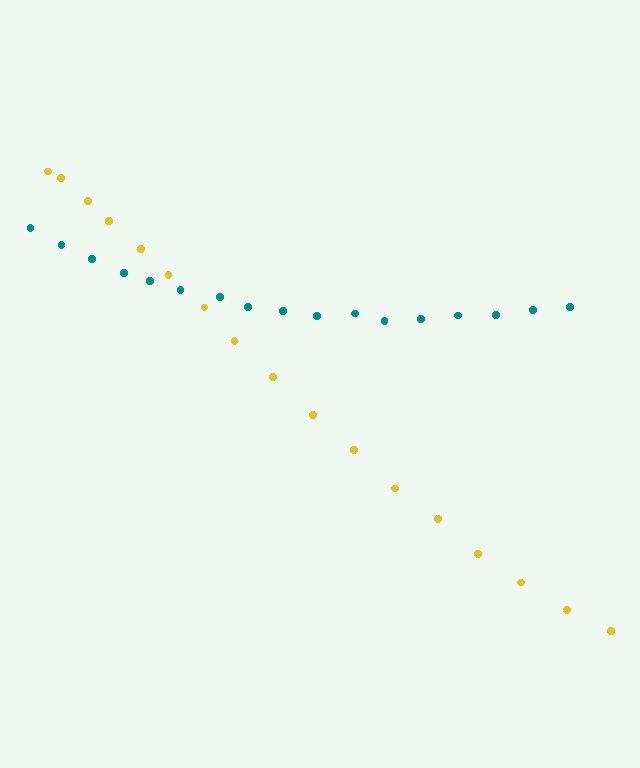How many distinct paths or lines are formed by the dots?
There are 2 distinct paths.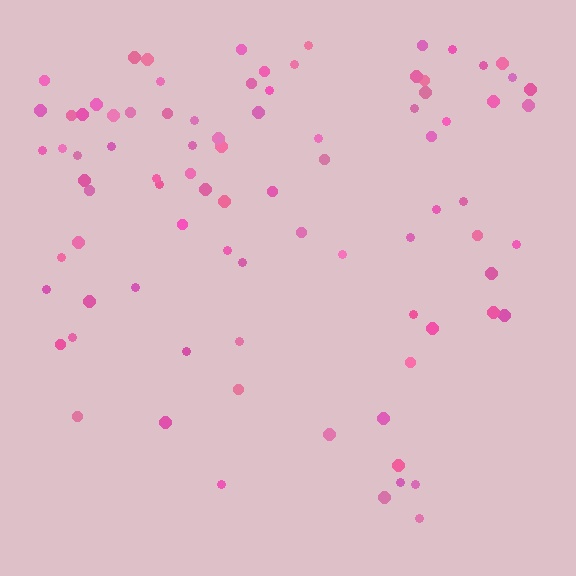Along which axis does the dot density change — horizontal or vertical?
Vertical.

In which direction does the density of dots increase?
From bottom to top, with the top side densest.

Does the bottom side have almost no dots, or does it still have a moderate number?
Still a moderate number, just noticeably fewer than the top.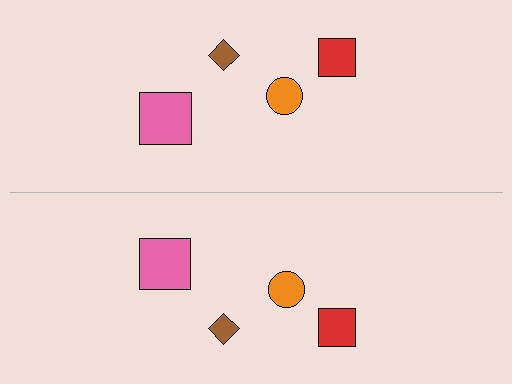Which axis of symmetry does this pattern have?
The pattern has a horizontal axis of symmetry running through the center of the image.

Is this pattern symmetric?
Yes, this pattern has bilateral (reflection) symmetry.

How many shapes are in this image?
There are 8 shapes in this image.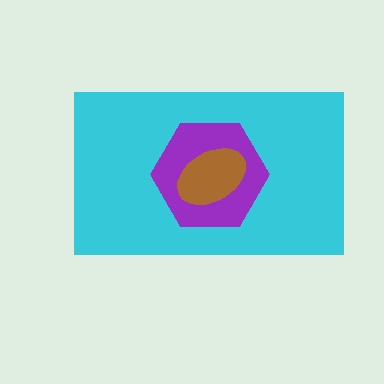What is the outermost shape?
The cyan rectangle.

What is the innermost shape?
The brown ellipse.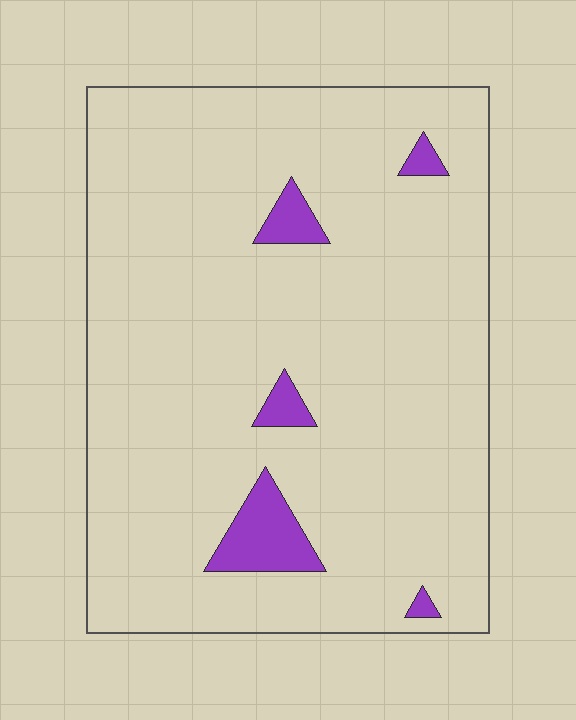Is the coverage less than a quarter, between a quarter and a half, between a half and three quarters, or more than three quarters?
Less than a quarter.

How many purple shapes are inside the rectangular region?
5.